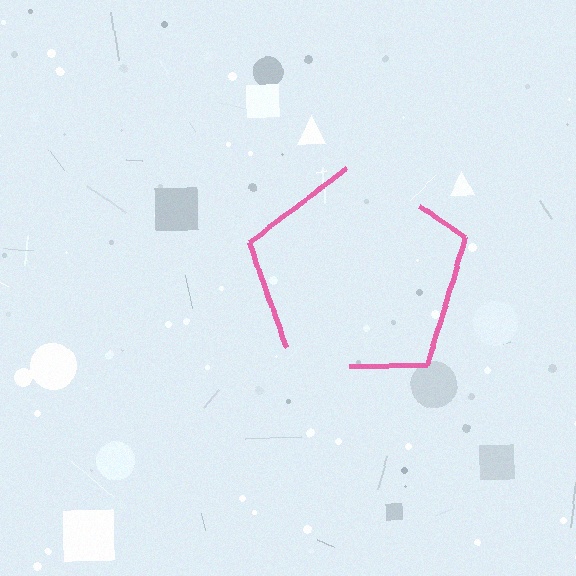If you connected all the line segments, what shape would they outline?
They would outline a pentagon.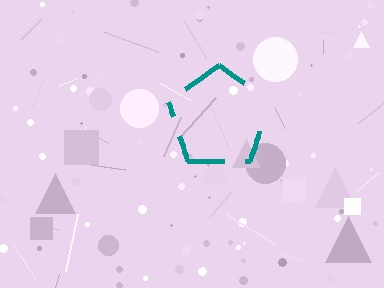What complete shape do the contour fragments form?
The contour fragments form a pentagon.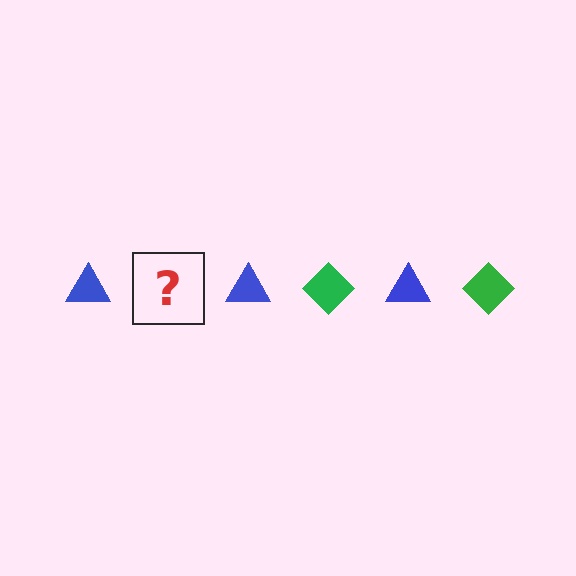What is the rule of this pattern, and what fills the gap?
The rule is that the pattern alternates between blue triangle and green diamond. The gap should be filled with a green diamond.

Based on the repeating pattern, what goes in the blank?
The blank should be a green diamond.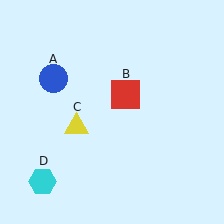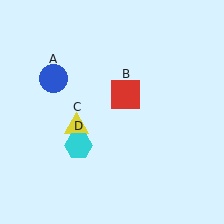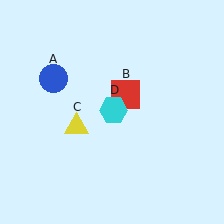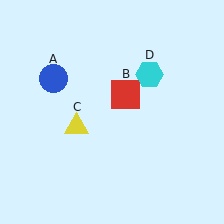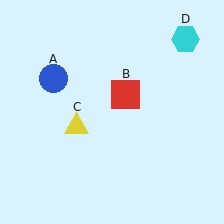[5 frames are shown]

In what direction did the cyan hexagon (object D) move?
The cyan hexagon (object D) moved up and to the right.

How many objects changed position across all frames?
1 object changed position: cyan hexagon (object D).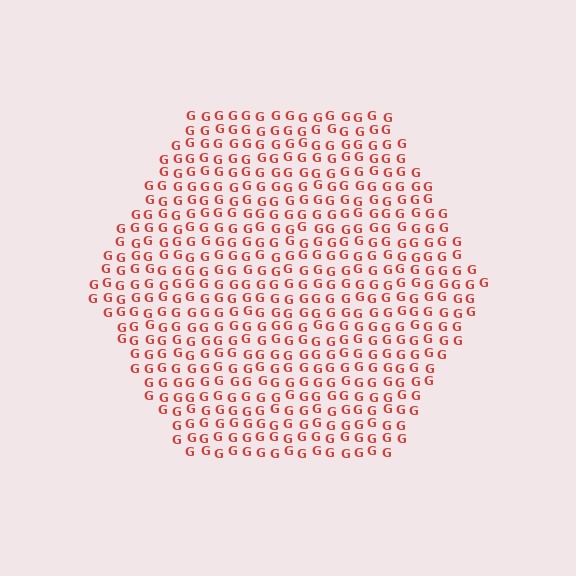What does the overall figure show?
The overall figure shows a hexagon.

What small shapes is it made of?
It is made of small letter G's.